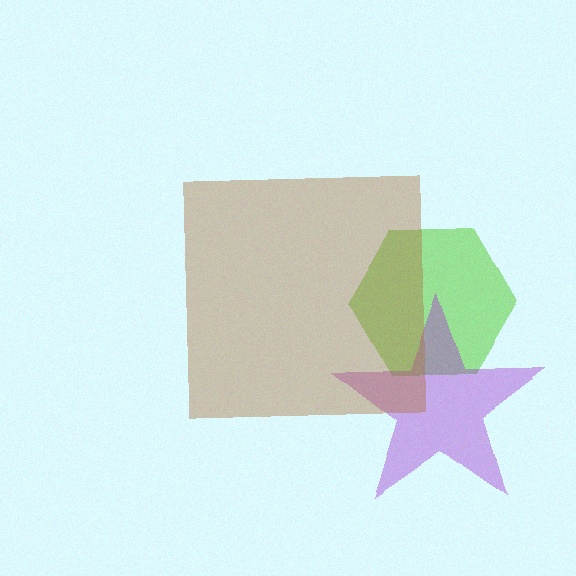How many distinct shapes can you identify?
There are 3 distinct shapes: a lime hexagon, a purple star, a brown square.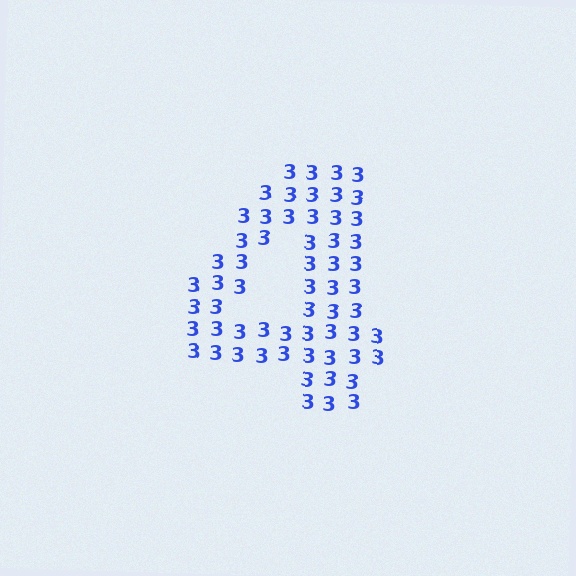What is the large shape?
The large shape is the digit 4.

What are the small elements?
The small elements are digit 3's.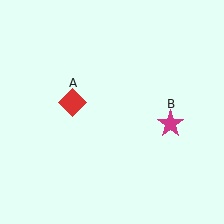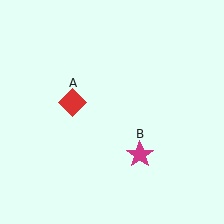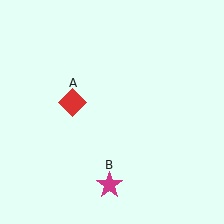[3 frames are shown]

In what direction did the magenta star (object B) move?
The magenta star (object B) moved down and to the left.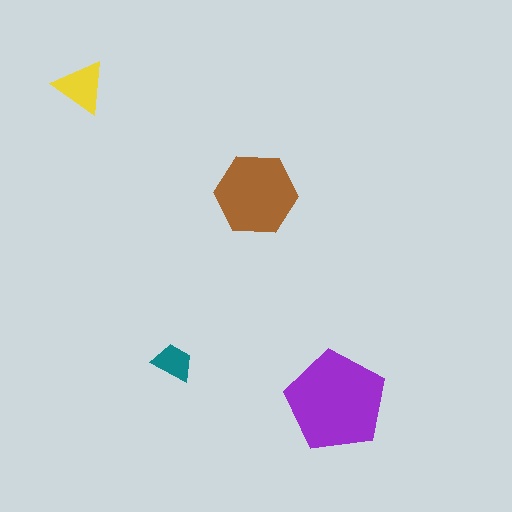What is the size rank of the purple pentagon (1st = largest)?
1st.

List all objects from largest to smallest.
The purple pentagon, the brown hexagon, the yellow triangle, the teal trapezoid.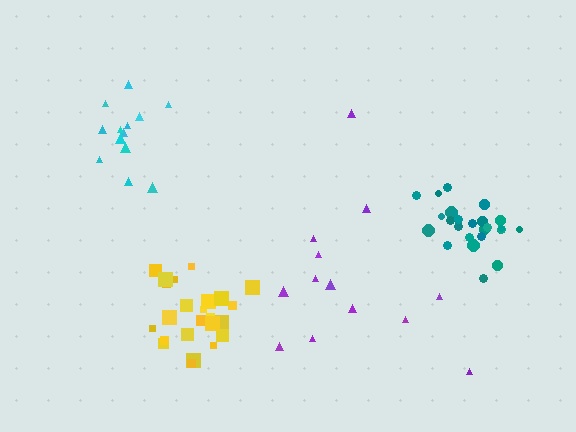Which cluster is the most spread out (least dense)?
Purple.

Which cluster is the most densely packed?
Teal.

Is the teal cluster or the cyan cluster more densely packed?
Teal.